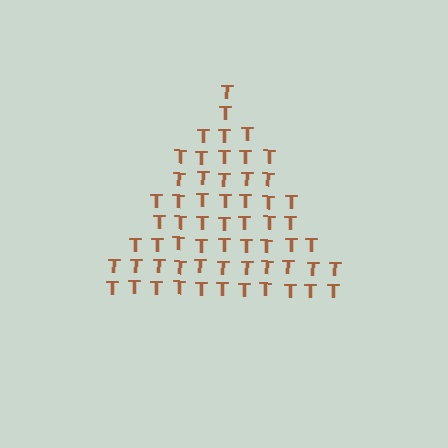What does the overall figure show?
The overall figure shows a triangle.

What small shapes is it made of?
It is made of small letter T's.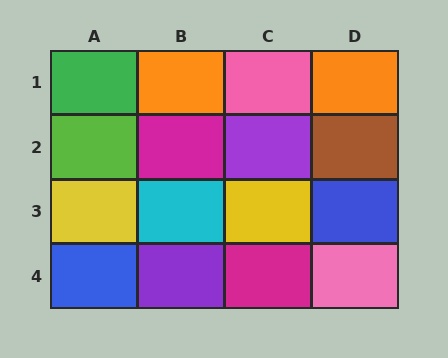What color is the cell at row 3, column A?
Yellow.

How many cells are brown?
1 cell is brown.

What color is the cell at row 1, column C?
Pink.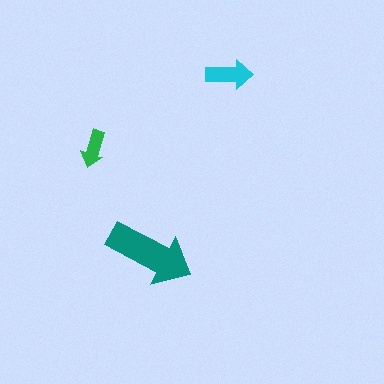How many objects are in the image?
There are 3 objects in the image.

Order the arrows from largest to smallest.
the teal one, the cyan one, the green one.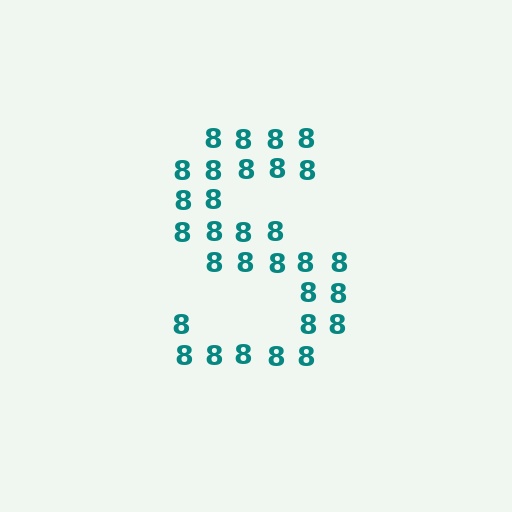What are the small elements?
The small elements are digit 8's.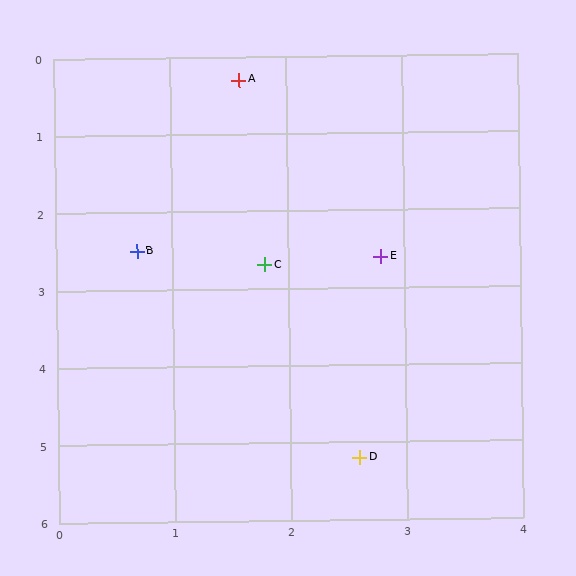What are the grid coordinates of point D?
Point D is at approximately (2.6, 5.2).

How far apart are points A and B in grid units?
Points A and B are about 2.4 grid units apart.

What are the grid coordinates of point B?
Point B is at approximately (0.7, 2.5).